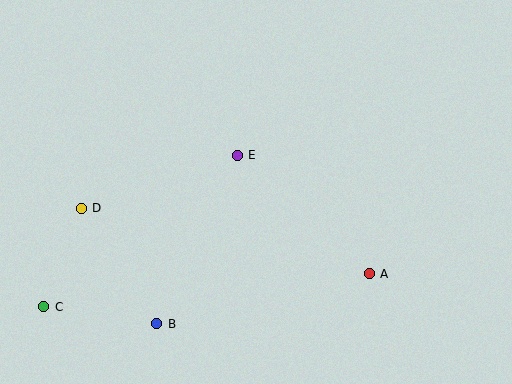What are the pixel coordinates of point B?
Point B is at (157, 324).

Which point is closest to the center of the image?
Point E at (237, 155) is closest to the center.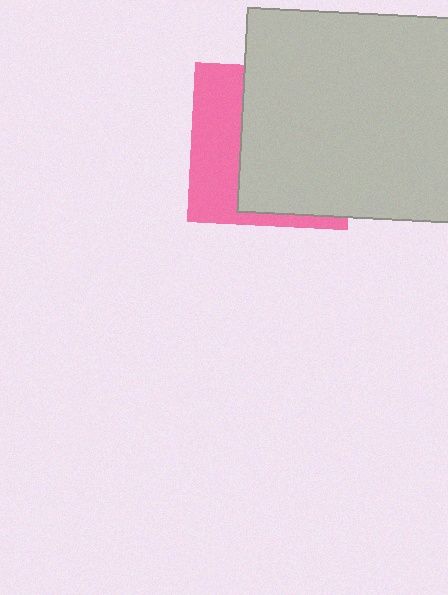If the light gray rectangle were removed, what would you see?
You would see the complete pink square.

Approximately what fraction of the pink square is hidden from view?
Roughly 65% of the pink square is hidden behind the light gray rectangle.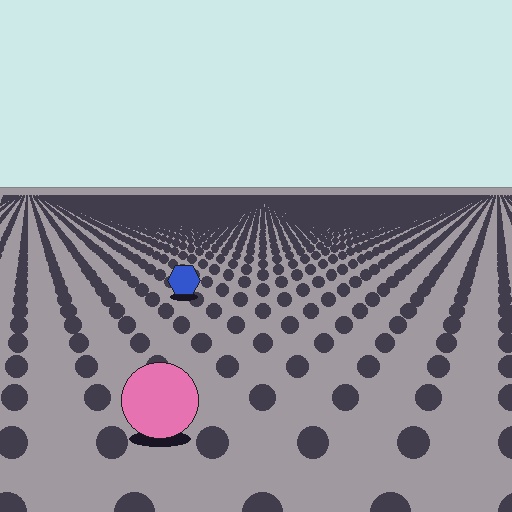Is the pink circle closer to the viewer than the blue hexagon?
Yes. The pink circle is closer — you can tell from the texture gradient: the ground texture is coarser near it.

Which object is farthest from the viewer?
The blue hexagon is farthest from the viewer. It appears smaller and the ground texture around it is denser.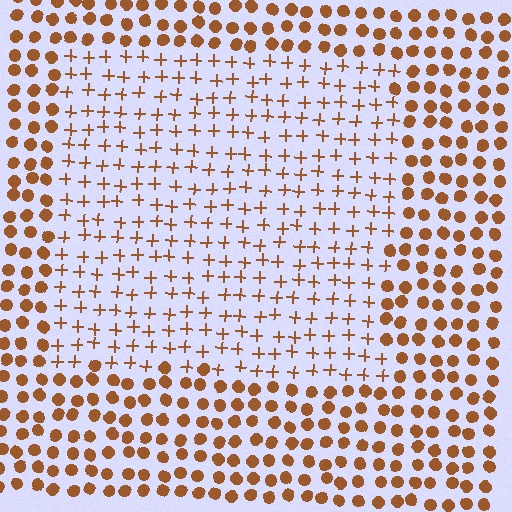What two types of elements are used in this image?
The image uses plus signs inside the rectangle region and circles outside it.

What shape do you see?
I see a rectangle.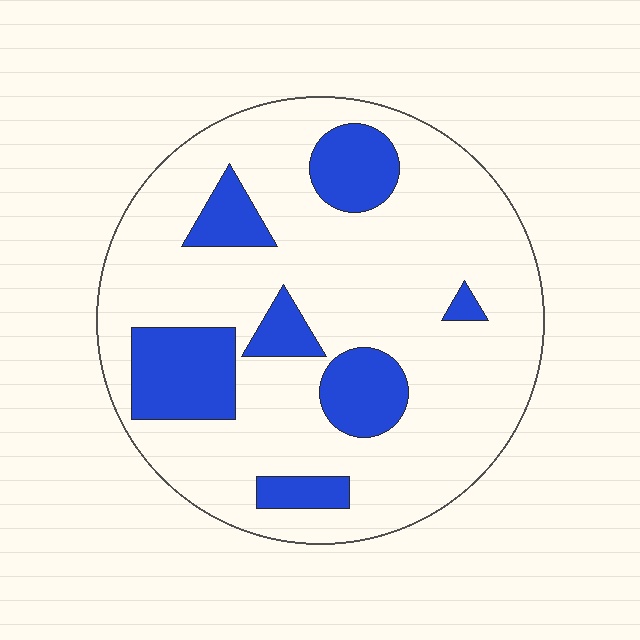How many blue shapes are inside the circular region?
7.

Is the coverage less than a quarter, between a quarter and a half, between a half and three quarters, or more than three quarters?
Less than a quarter.